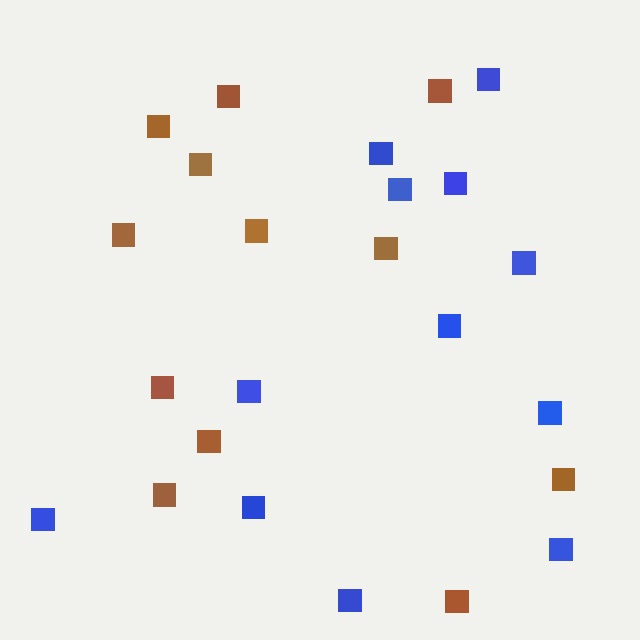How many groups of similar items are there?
There are 2 groups: one group of blue squares (12) and one group of brown squares (12).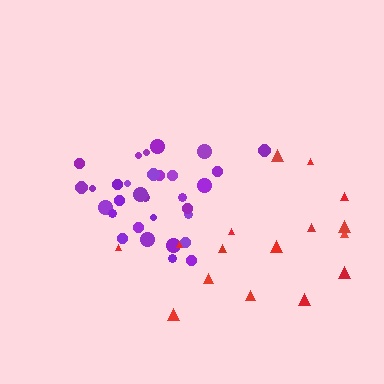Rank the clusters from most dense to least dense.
purple, red.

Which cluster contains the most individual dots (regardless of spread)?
Purple (31).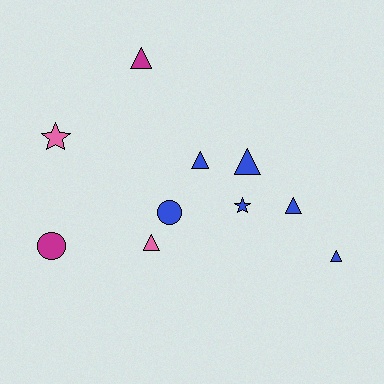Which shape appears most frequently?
Triangle, with 6 objects.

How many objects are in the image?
There are 10 objects.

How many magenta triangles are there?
There is 1 magenta triangle.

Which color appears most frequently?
Blue, with 6 objects.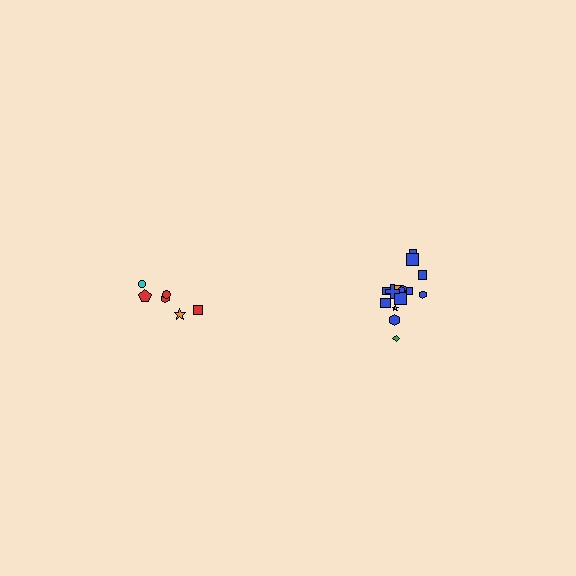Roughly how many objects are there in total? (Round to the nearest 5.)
Roughly 20 objects in total.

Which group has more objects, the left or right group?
The right group.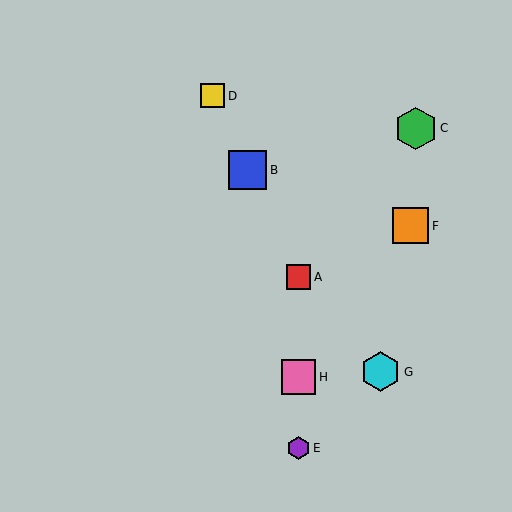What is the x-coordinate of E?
Object E is at x≈298.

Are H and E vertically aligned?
Yes, both are at x≈298.